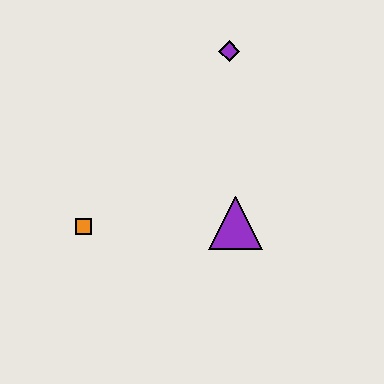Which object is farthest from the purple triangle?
The purple diamond is farthest from the purple triangle.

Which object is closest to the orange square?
The purple triangle is closest to the orange square.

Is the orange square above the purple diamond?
No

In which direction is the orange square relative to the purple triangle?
The orange square is to the left of the purple triangle.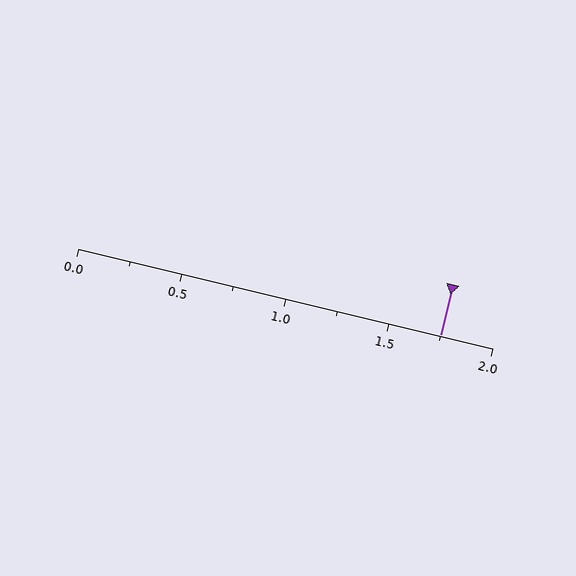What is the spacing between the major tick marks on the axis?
The major ticks are spaced 0.5 apart.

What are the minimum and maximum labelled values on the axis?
The axis runs from 0.0 to 2.0.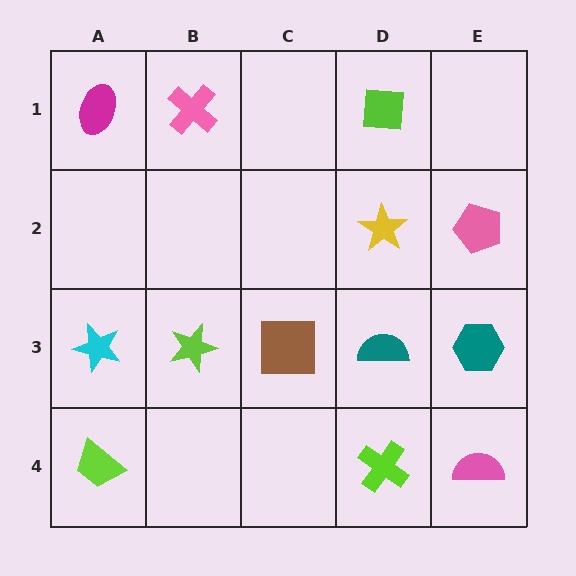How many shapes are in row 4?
3 shapes.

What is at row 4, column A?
A lime trapezoid.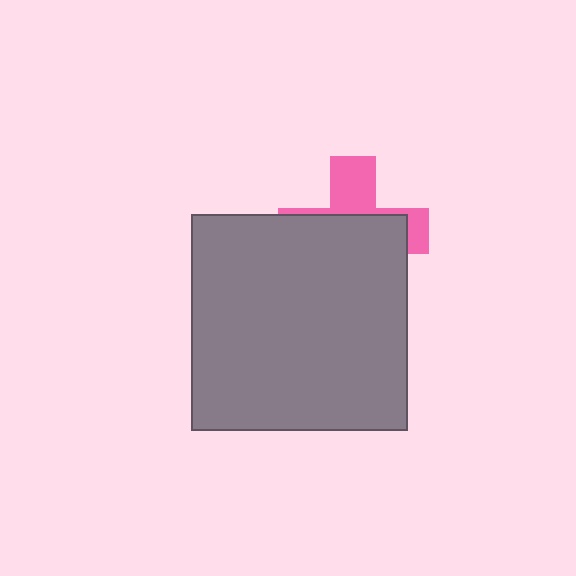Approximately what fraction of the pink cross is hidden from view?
Roughly 64% of the pink cross is hidden behind the gray square.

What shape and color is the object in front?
The object in front is a gray square.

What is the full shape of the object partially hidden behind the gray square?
The partially hidden object is a pink cross.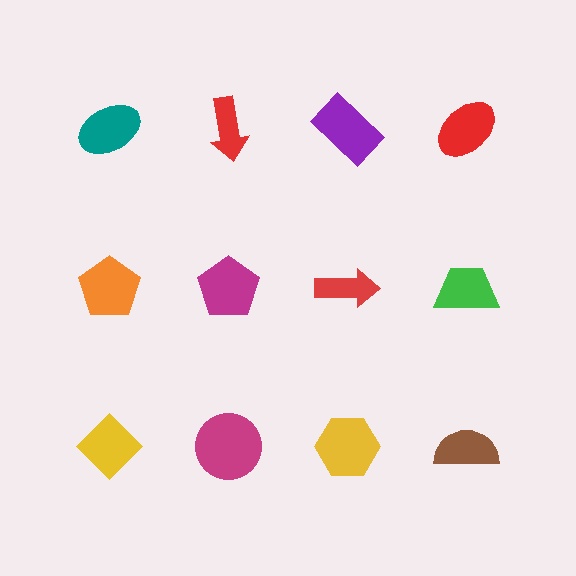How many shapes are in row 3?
4 shapes.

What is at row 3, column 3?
A yellow hexagon.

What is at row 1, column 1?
A teal ellipse.